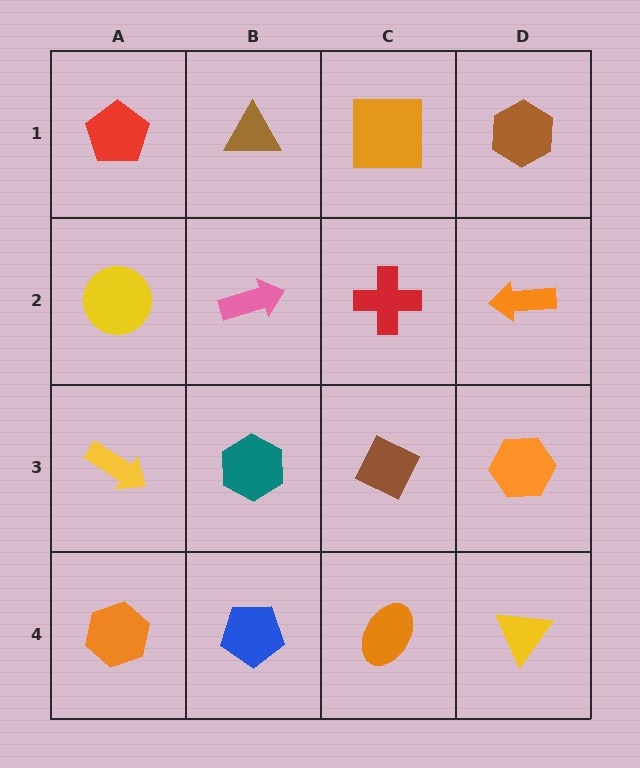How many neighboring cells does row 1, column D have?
2.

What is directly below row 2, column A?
A yellow arrow.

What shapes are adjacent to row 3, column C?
A red cross (row 2, column C), an orange ellipse (row 4, column C), a teal hexagon (row 3, column B), an orange hexagon (row 3, column D).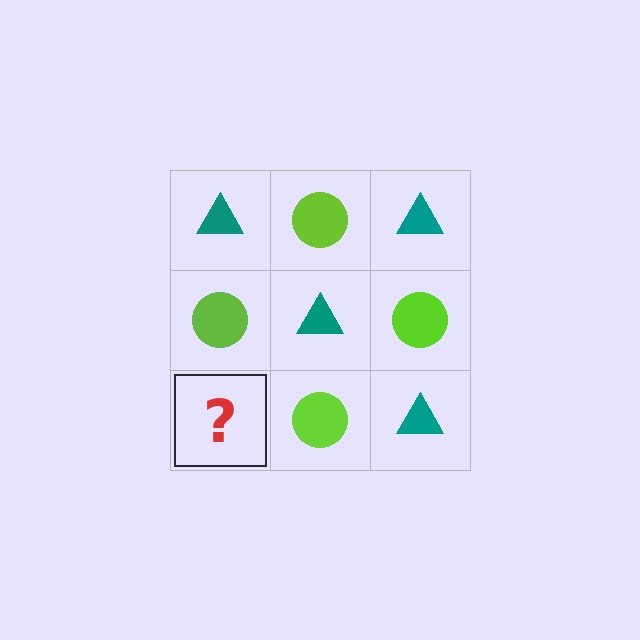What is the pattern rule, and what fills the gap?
The rule is that it alternates teal triangle and lime circle in a checkerboard pattern. The gap should be filled with a teal triangle.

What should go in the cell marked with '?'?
The missing cell should contain a teal triangle.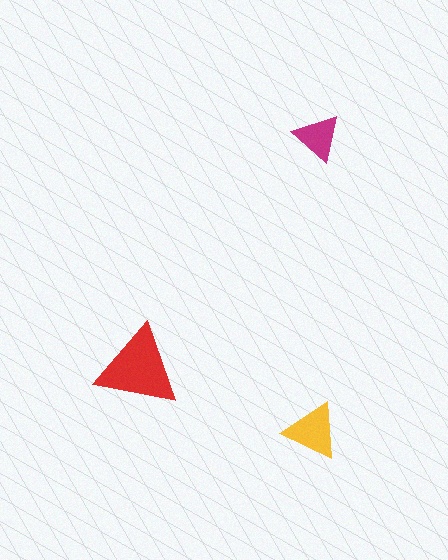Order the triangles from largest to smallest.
the red one, the yellow one, the magenta one.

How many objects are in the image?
There are 3 objects in the image.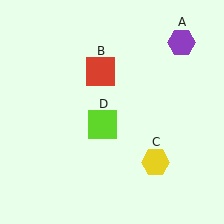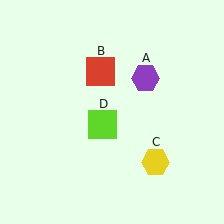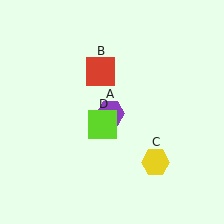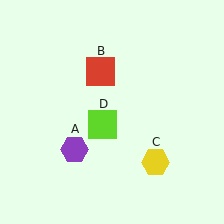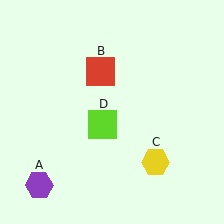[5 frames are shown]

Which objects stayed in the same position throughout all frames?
Red square (object B) and yellow hexagon (object C) and lime square (object D) remained stationary.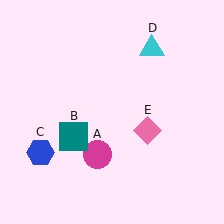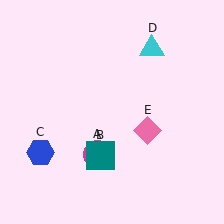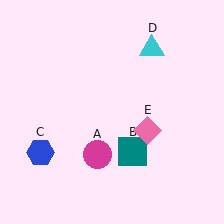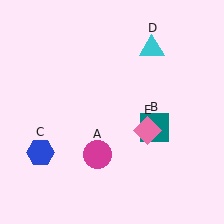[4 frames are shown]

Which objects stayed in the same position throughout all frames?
Magenta circle (object A) and blue hexagon (object C) and cyan triangle (object D) and pink diamond (object E) remained stationary.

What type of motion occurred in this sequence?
The teal square (object B) rotated counterclockwise around the center of the scene.